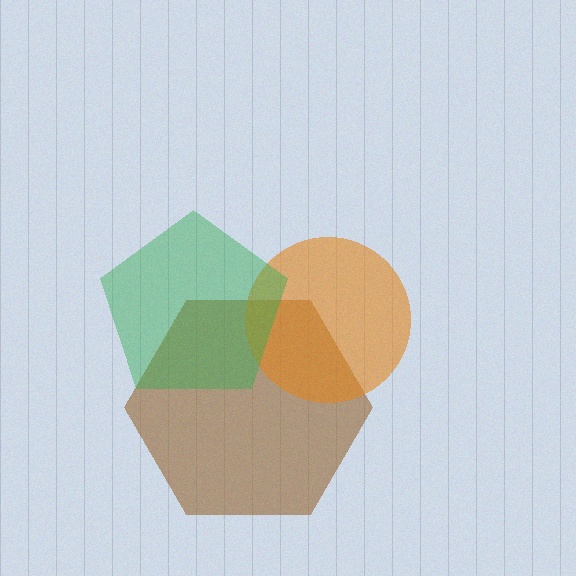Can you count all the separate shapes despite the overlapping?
Yes, there are 3 separate shapes.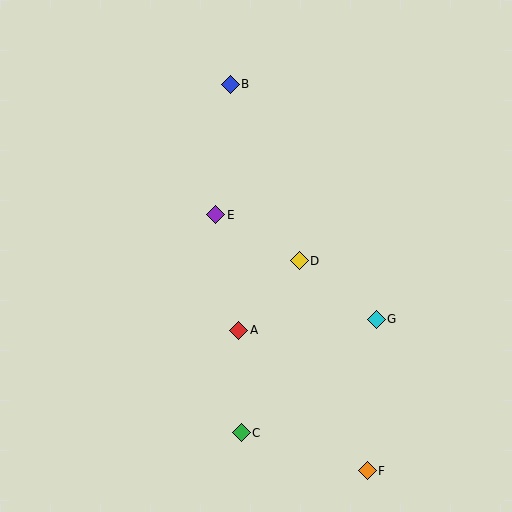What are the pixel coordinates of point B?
Point B is at (230, 84).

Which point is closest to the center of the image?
Point D at (299, 261) is closest to the center.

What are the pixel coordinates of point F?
Point F is at (367, 471).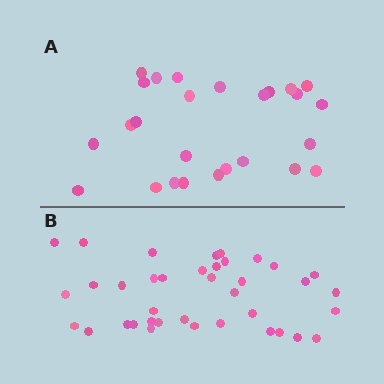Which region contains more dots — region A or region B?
Region B (the bottom region) has more dots.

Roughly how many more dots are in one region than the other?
Region B has roughly 12 or so more dots than region A.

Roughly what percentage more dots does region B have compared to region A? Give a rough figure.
About 45% more.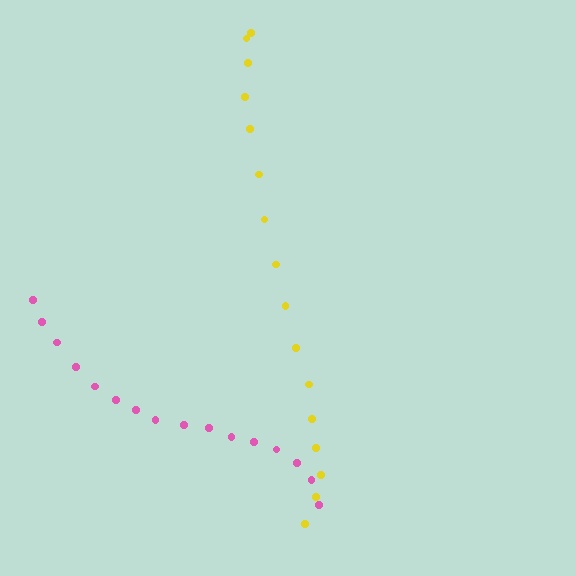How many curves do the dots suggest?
There are 2 distinct paths.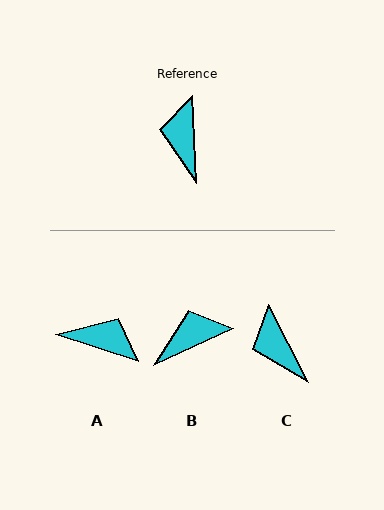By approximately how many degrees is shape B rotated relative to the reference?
Approximately 67 degrees clockwise.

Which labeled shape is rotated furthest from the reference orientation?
A, about 110 degrees away.